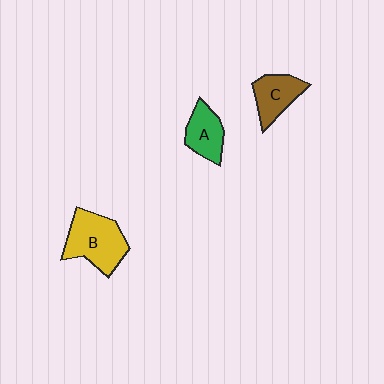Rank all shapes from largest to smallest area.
From largest to smallest: B (yellow), C (brown), A (green).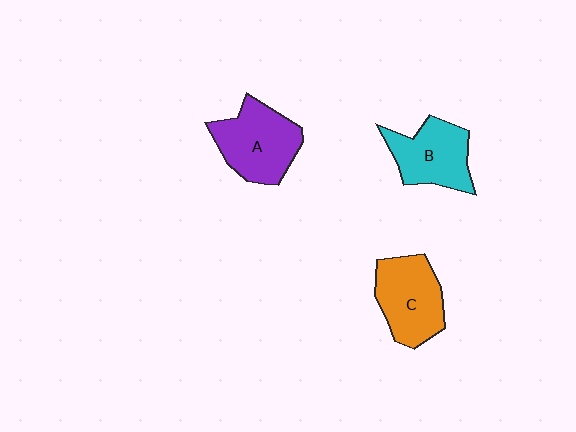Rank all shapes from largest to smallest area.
From largest to smallest: A (purple), C (orange), B (cyan).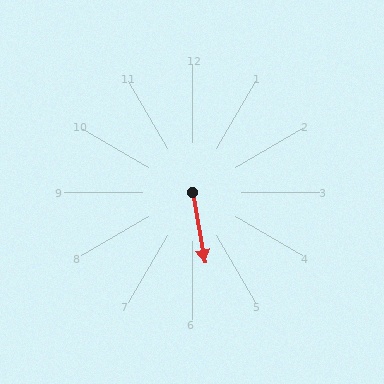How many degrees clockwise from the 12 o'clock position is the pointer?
Approximately 170 degrees.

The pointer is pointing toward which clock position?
Roughly 6 o'clock.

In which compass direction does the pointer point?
South.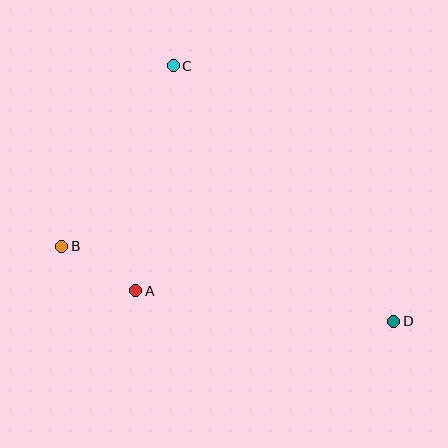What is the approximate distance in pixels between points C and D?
The distance between C and D is approximately 338 pixels.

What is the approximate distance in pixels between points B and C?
The distance between B and C is approximately 212 pixels.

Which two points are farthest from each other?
Points B and D are farthest from each other.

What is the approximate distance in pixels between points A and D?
The distance between A and D is approximately 260 pixels.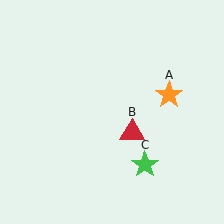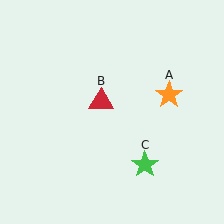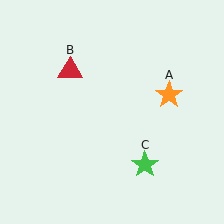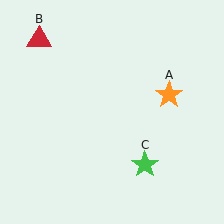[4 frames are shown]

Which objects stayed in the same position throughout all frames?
Orange star (object A) and green star (object C) remained stationary.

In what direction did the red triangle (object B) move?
The red triangle (object B) moved up and to the left.